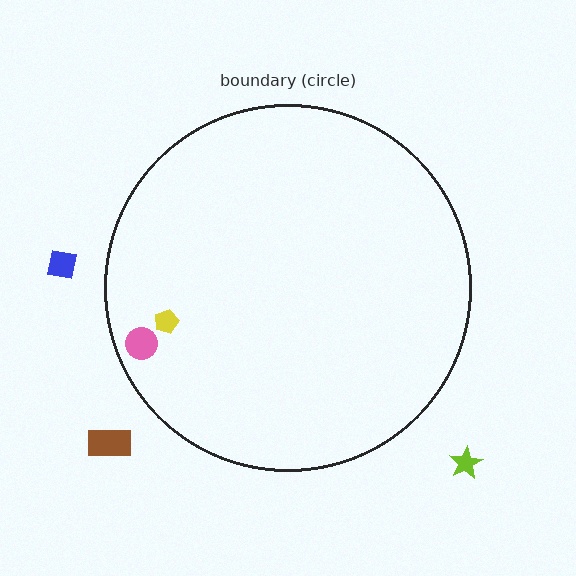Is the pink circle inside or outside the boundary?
Inside.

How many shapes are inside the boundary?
2 inside, 3 outside.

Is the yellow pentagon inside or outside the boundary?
Inside.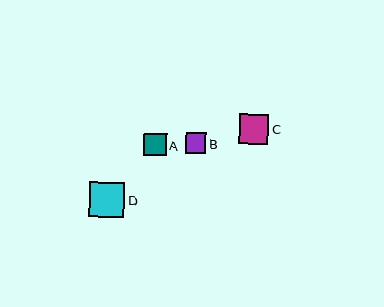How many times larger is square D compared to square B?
Square D is approximately 1.8 times the size of square B.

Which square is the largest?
Square D is the largest with a size of approximately 36 pixels.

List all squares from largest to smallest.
From largest to smallest: D, C, A, B.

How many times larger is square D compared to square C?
Square D is approximately 1.2 times the size of square C.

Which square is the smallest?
Square B is the smallest with a size of approximately 20 pixels.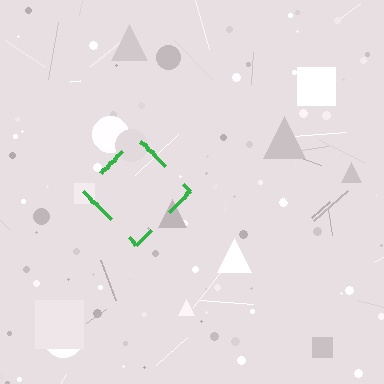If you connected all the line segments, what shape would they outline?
They would outline a diamond.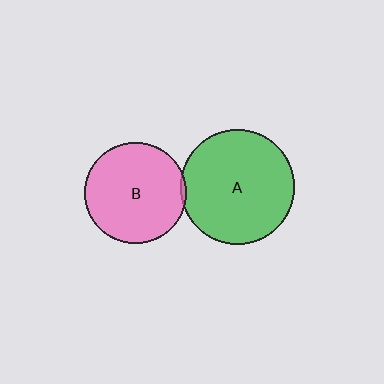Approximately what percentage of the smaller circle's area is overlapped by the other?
Approximately 5%.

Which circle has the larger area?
Circle A (green).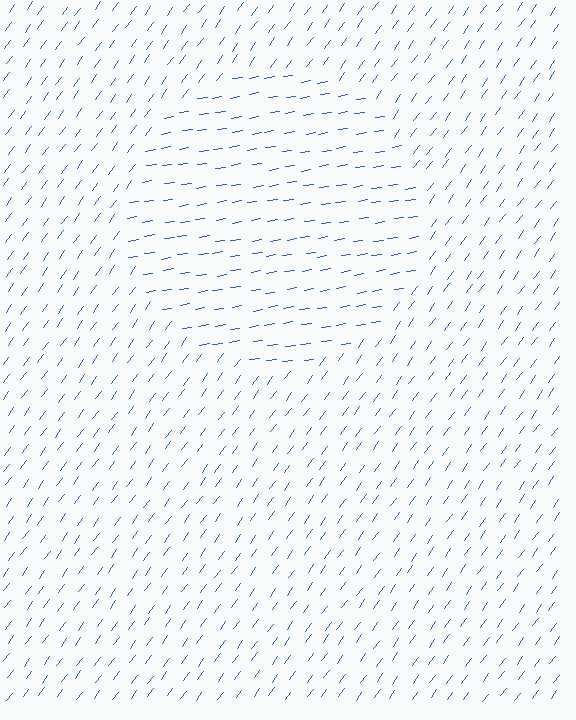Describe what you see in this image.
The image is filled with small blue line segments. A circle region in the image has lines oriented differently from the surrounding lines, creating a visible texture boundary.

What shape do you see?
I see a circle.